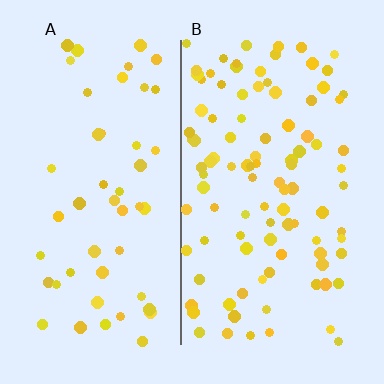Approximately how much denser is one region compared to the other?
Approximately 2.0× — region B over region A.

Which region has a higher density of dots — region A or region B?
B (the right).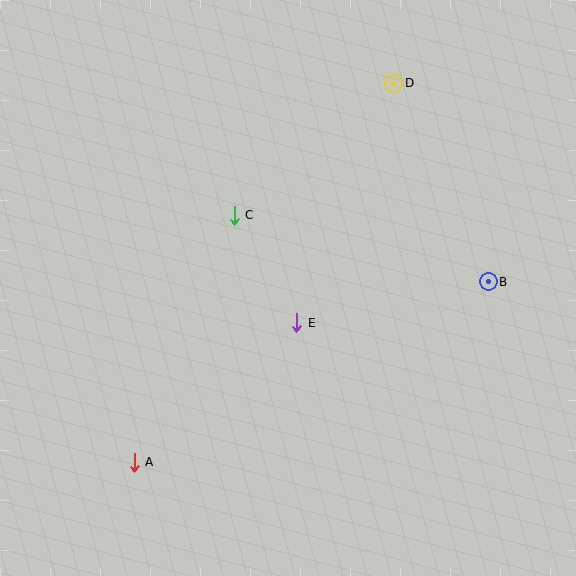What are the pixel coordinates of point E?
Point E is at (297, 323).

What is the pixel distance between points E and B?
The distance between E and B is 196 pixels.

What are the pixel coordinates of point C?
Point C is at (234, 215).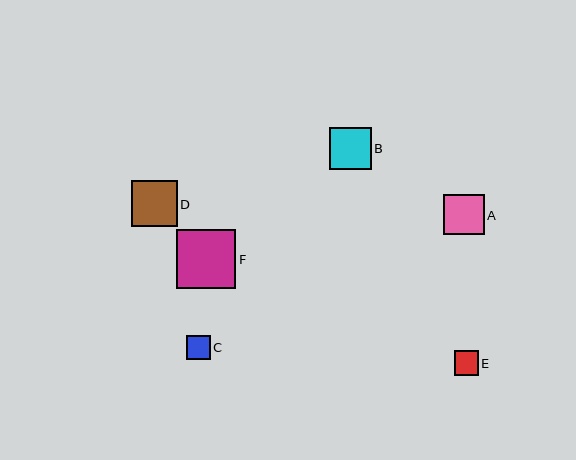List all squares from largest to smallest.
From largest to smallest: F, D, B, A, E, C.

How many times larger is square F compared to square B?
Square F is approximately 1.4 times the size of square B.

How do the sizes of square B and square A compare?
Square B and square A are approximately the same size.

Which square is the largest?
Square F is the largest with a size of approximately 60 pixels.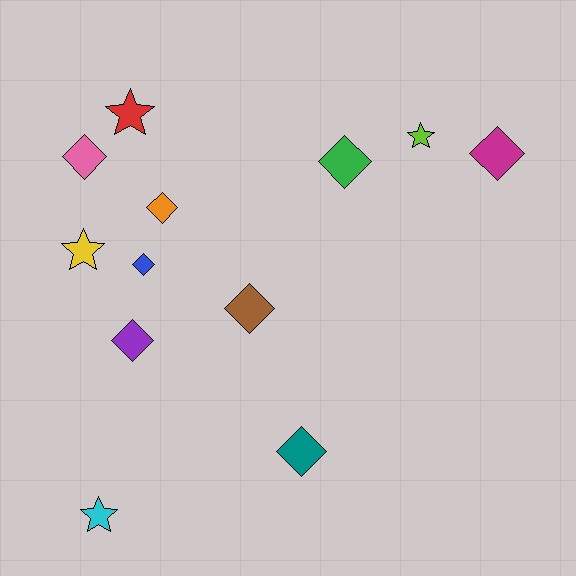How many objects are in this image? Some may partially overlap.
There are 12 objects.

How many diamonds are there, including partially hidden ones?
There are 8 diamonds.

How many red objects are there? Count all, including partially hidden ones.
There is 1 red object.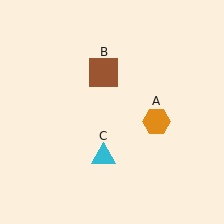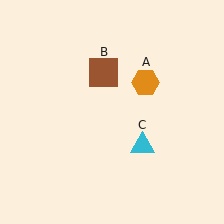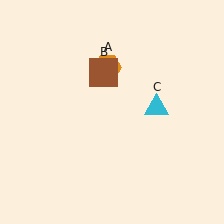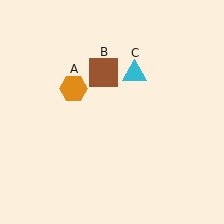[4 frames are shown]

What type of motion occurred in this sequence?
The orange hexagon (object A), cyan triangle (object C) rotated counterclockwise around the center of the scene.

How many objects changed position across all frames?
2 objects changed position: orange hexagon (object A), cyan triangle (object C).